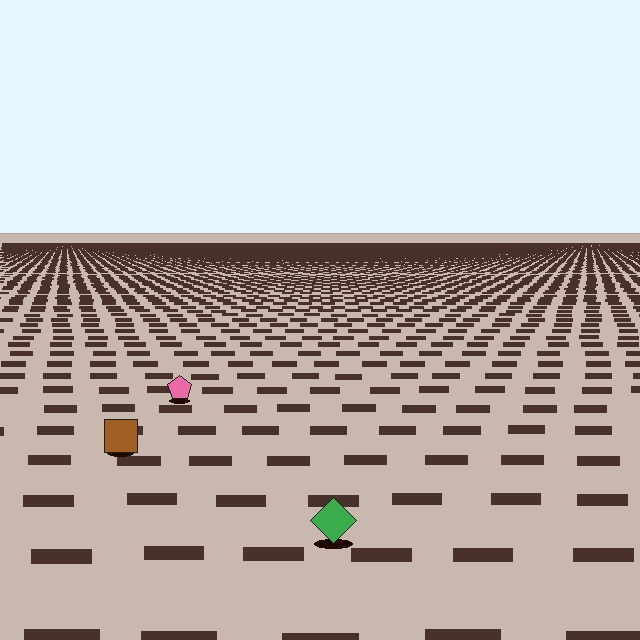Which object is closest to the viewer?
The green diamond is closest. The texture marks near it are larger and more spread out.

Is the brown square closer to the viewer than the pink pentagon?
Yes. The brown square is closer — you can tell from the texture gradient: the ground texture is coarser near it.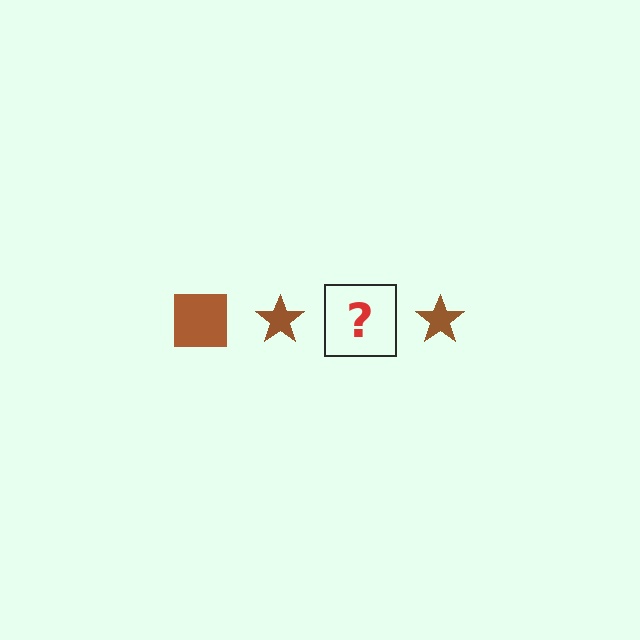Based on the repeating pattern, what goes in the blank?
The blank should be a brown square.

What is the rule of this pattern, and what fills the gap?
The rule is that the pattern cycles through square, star shapes in brown. The gap should be filled with a brown square.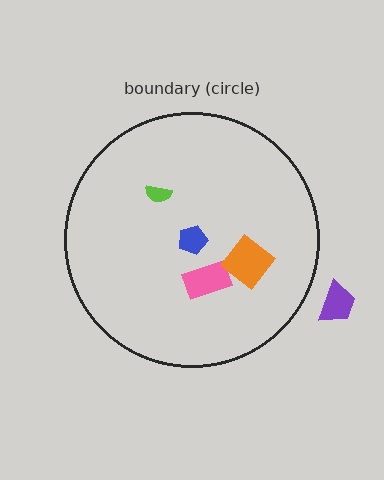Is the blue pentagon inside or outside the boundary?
Inside.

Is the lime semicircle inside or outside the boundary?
Inside.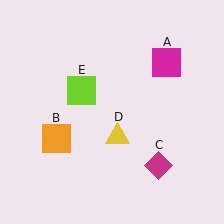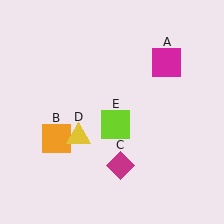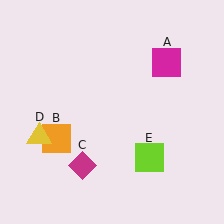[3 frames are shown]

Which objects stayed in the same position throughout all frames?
Magenta square (object A) and orange square (object B) remained stationary.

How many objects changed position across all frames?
3 objects changed position: magenta diamond (object C), yellow triangle (object D), lime square (object E).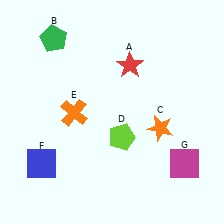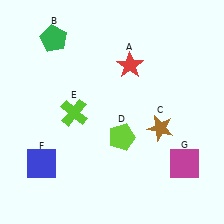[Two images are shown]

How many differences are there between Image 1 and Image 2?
There are 2 differences between the two images.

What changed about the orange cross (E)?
In Image 1, E is orange. In Image 2, it changed to lime.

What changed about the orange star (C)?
In Image 1, C is orange. In Image 2, it changed to brown.